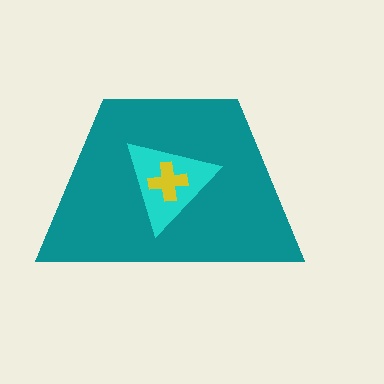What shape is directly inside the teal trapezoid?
The cyan triangle.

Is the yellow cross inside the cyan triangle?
Yes.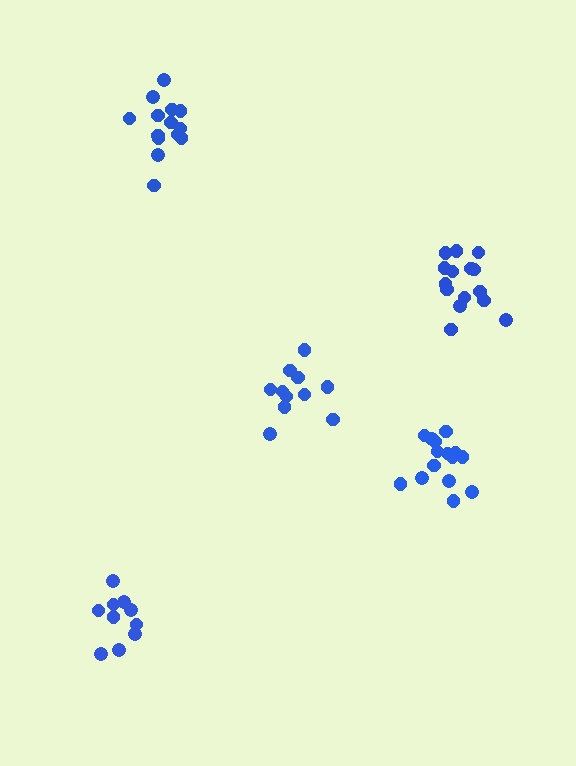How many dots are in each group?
Group 1: 10 dots, Group 2: 15 dots, Group 3: 15 dots, Group 4: 11 dots, Group 5: 14 dots (65 total).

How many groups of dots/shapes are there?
There are 5 groups.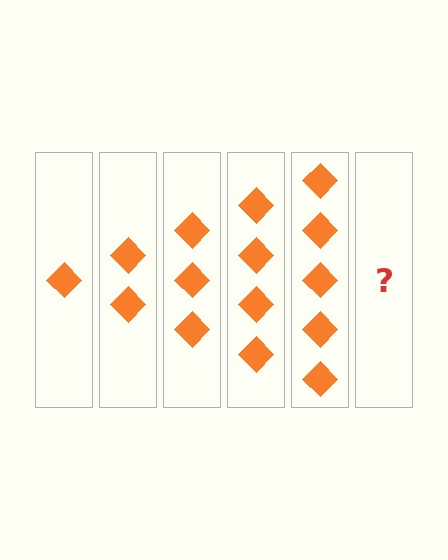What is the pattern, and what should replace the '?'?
The pattern is that each step adds one more diamond. The '?' should be 6 diamonds.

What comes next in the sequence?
The next element should be 6 diamonds.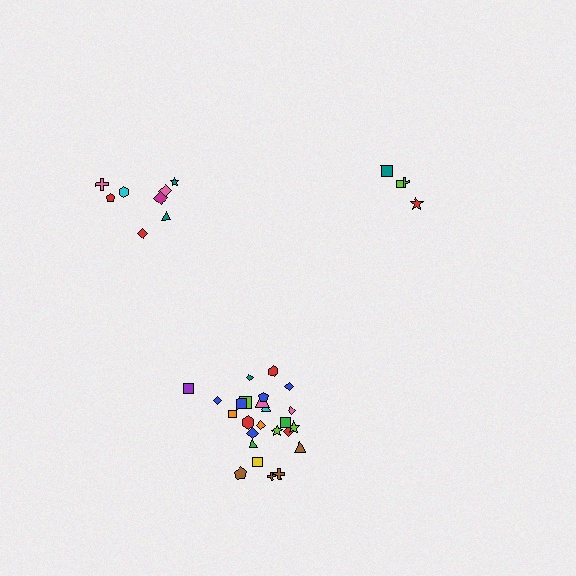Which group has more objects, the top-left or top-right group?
The top-left group.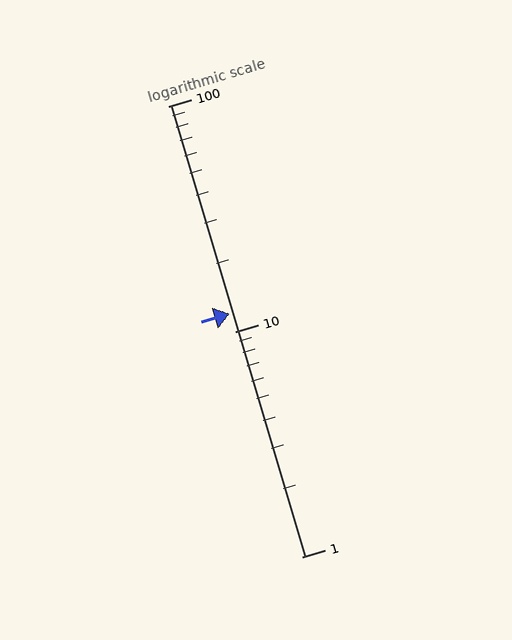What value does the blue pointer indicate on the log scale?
The pointer indicates approximately 12.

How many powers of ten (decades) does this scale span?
The scale spans 2 decades, from 1 to 100.